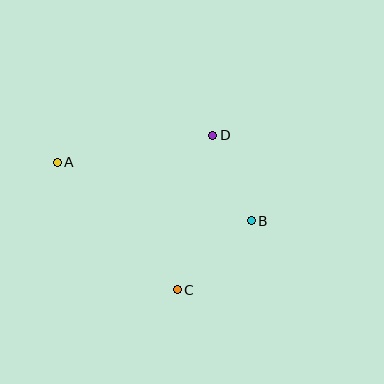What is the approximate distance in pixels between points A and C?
The distance between A and C is approximately 175 pixels.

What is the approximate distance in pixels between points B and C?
The distance between B and C is approximately 101 pixels.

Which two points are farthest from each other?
Points A and B are farthest from each other.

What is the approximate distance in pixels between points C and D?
The distance between C and D is approximately 158 pixels.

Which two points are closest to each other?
Points B and D are closest to each other.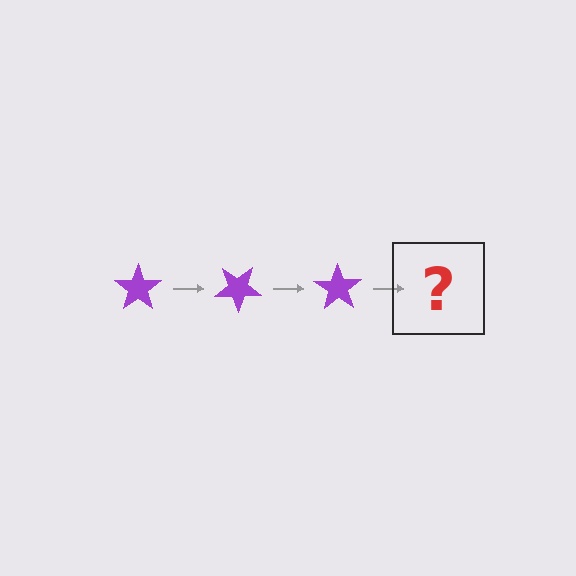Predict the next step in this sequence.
The next step is a purple star rotated 105 degrees.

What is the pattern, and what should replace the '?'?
The pattern is that the star rotates 35 degrees each step. The '?' should be a purple star rotated 105 degrees.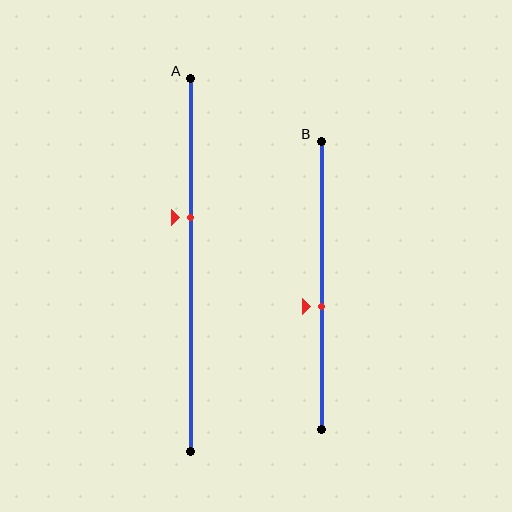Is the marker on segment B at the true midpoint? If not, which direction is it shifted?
No, the marker on segment B is shifted downward by about 7% of the segment length.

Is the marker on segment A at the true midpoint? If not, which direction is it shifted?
No, the marker on segment A is shifted upward by about 13% of the segment length.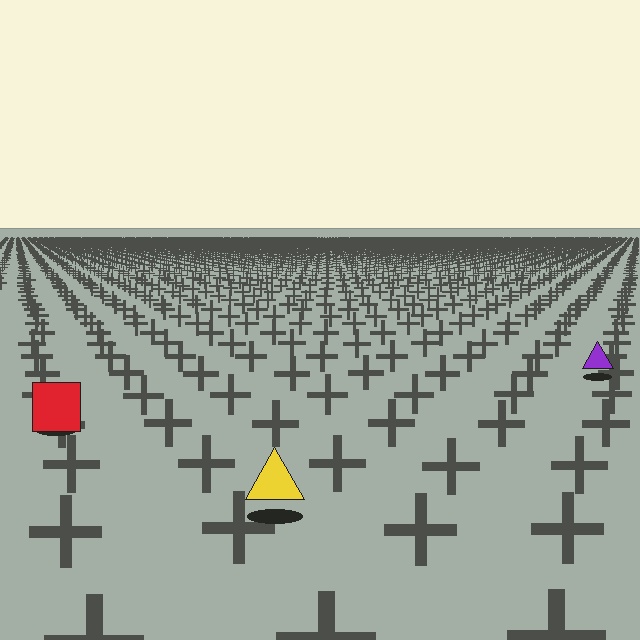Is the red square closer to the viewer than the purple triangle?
Yes. The red square is closer — you can tell from the texture gradient: the ground texture is coarser near it.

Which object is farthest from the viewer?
The purple triangle is farthest from the viewer. It appears smaller and the ground texture around it is denser.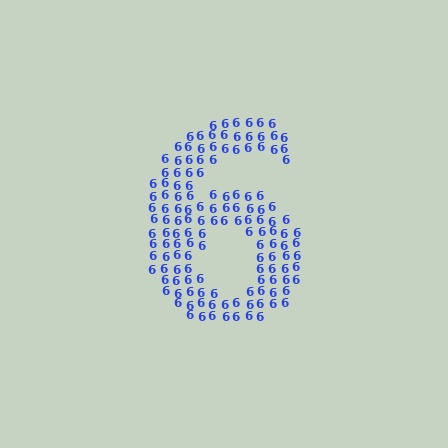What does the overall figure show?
The overall figure shows the digit 6.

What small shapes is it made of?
It is made of small digit 6's.